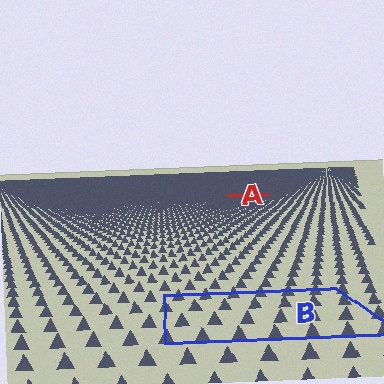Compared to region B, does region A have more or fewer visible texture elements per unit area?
Region A has more texture elements per unit area — they are packed more densely because it is farther away.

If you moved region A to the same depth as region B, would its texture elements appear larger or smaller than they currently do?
They would appear larger. At a closer depth, the same texture elements are projected at a bigger on-screen size.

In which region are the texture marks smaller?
The texture marks are smaller in region A, because it is farther away.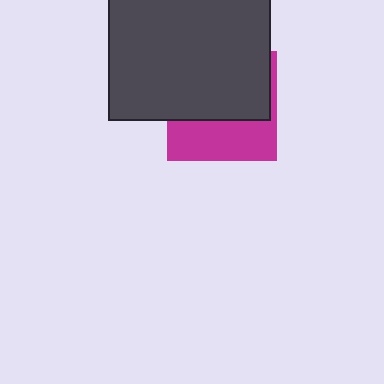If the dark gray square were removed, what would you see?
You would see the complete magenta square.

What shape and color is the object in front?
The object in front is a dark gray square.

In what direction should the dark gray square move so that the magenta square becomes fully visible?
The dark gray square should move up. That is the shortest direction to clear the overlap and leave the magenta square fully visible.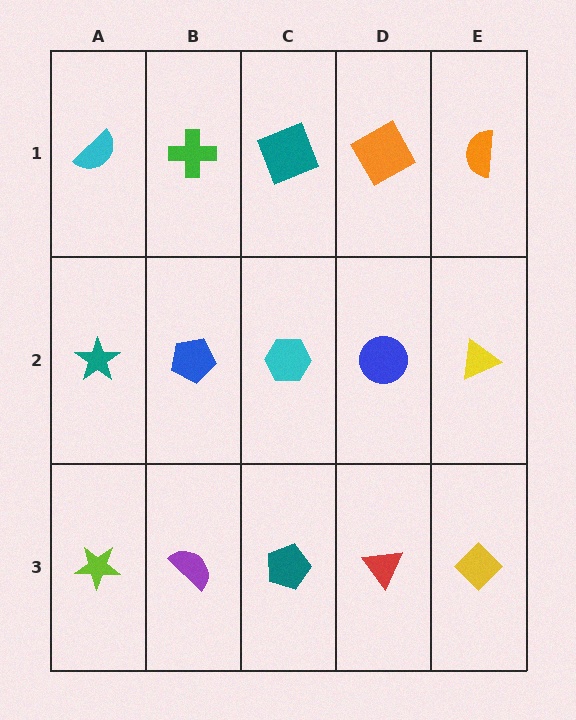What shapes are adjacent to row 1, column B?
A blue pentagon (row 2, column B), a cyan semicircle (row 1, column A), a teal square (row 1, column C).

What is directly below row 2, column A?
A lime star.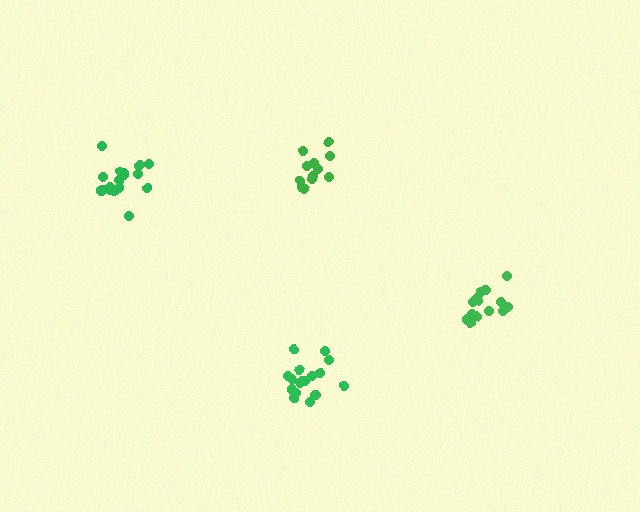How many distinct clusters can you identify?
There are 4 distinct clusters.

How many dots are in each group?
Group 1: 17 dots, Group 2: 15 dots, Group 3: 18 dots, Group 4: 12 dots (62 total).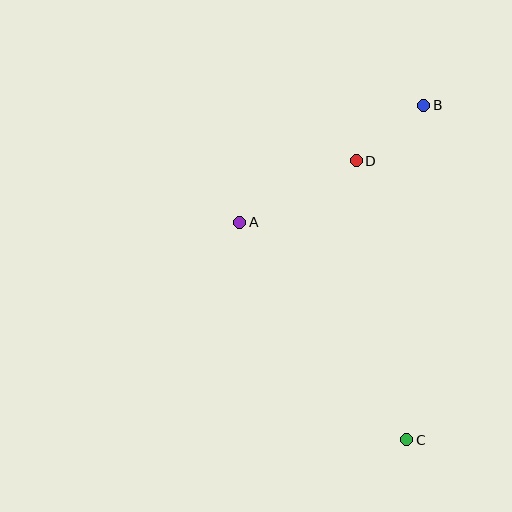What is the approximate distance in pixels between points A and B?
The distance between A and B is approximately 218 pixels.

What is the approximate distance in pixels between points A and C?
The distance between A and C is approximately 274 pixels.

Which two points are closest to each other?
Points B and D are closest to each other.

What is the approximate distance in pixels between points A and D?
The distance between A and D is approximately 132 pixels.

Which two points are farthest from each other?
Points B and C are farthest from each other.